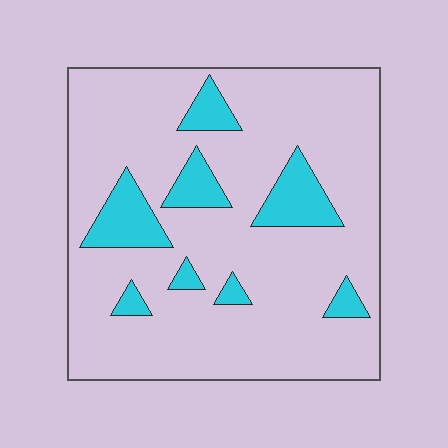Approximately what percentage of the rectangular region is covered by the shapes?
Approximately 15%.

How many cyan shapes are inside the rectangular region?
8.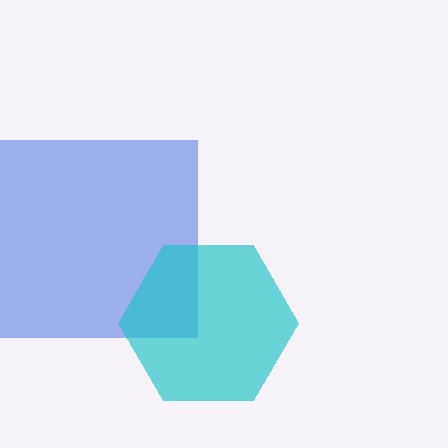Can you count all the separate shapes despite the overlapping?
Yes, there are 2 separate shapes.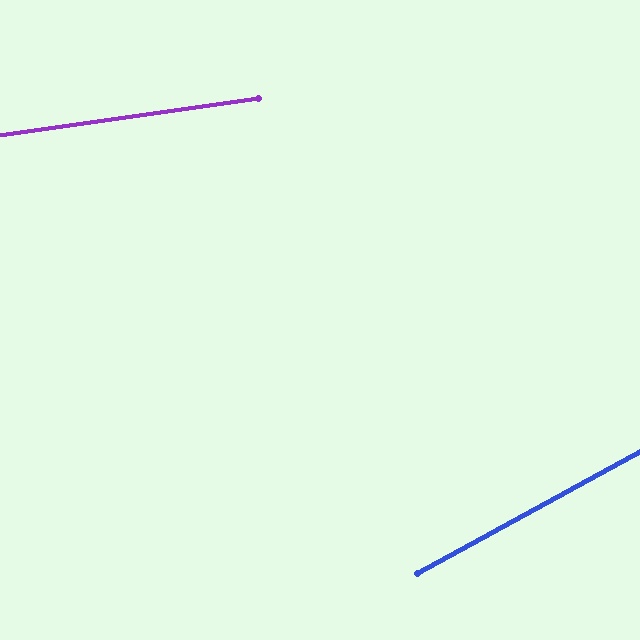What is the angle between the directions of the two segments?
Approximately 21 degrees.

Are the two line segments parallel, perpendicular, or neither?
Neither parallel nor perpendicular — they differ by about 21°.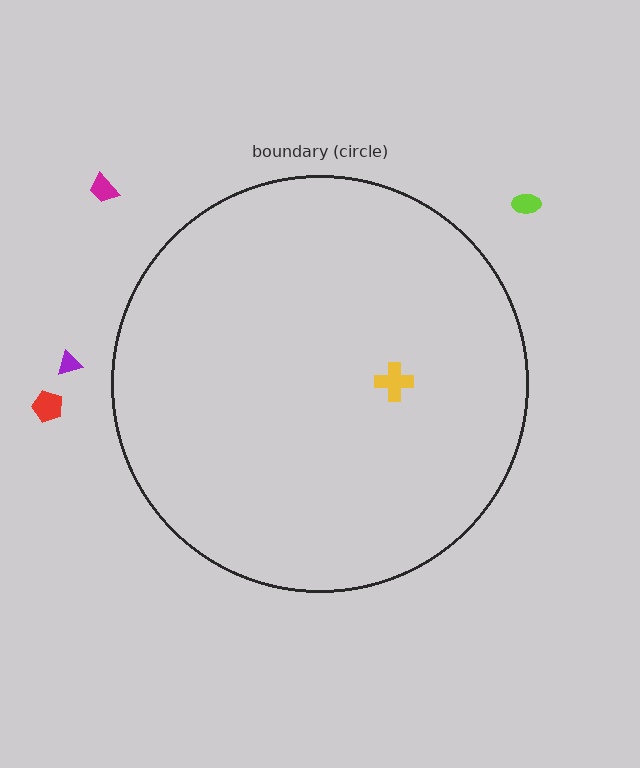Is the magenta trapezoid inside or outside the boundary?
Outside.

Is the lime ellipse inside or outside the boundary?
Outside.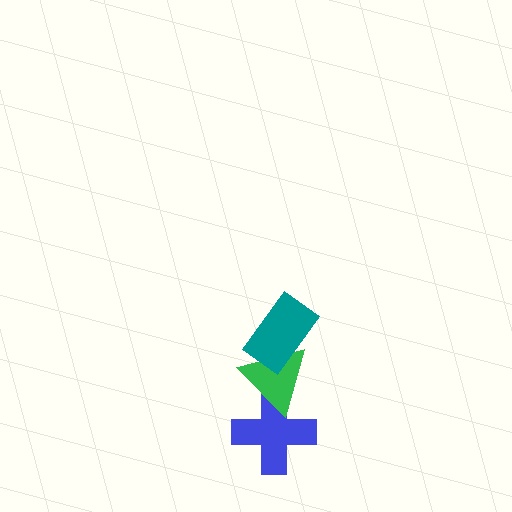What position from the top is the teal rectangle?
The teal rectangle is 1st from the top.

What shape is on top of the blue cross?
The green triangle is on top of the blue cross.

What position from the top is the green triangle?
The green triangle is 2nd from the top.